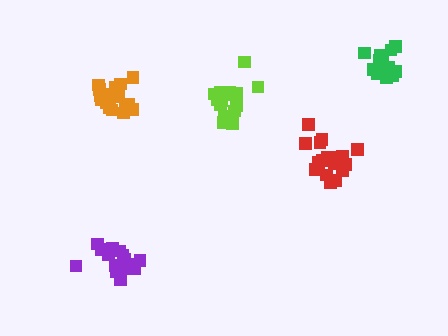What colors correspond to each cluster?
The clusters are colored: lime, purple, green, orange, red.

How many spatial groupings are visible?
There are 5 spatial groupings.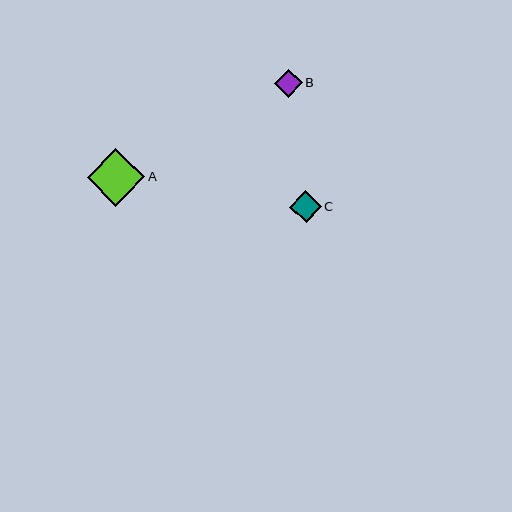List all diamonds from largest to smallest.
From largest to smallest: A, C, B.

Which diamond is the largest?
Diamond A is the largest with a size of approximately 57 pixels.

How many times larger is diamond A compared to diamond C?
Diamond A is approximately 1.8 times the size of diamond C.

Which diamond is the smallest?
Diamond B is the smallest with a size of approximately 28 pixels.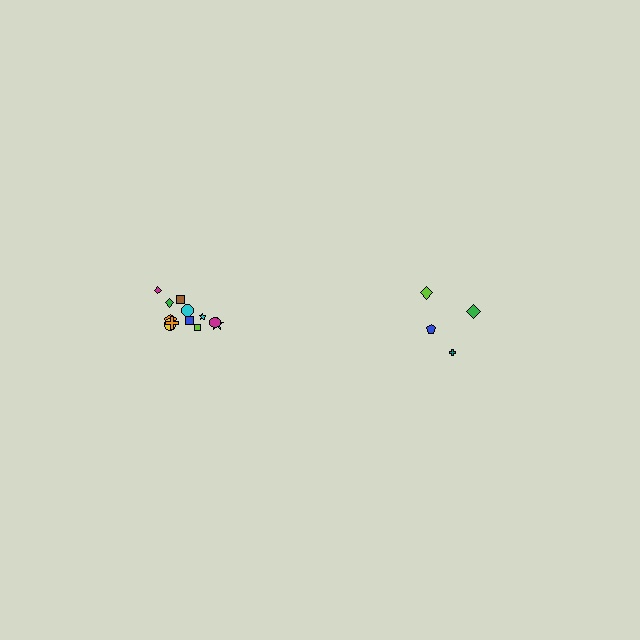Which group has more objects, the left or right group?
The left group.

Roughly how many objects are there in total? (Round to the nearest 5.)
Roughly 15 objects in total.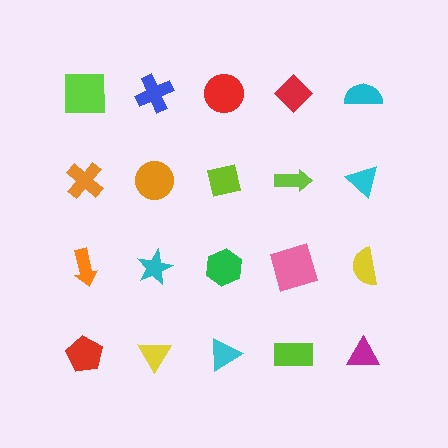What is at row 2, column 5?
A cyan triangle.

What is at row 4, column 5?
A magenta triangle.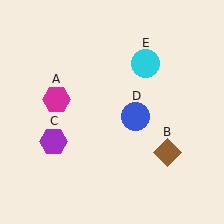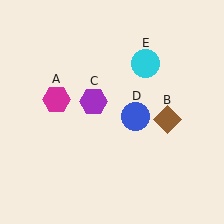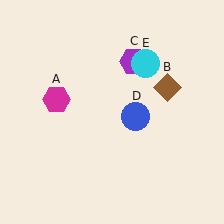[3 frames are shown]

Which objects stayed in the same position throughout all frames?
Magenta hexagon (object A) and blue circle (object D) and cyan circle (object E) remained stationary.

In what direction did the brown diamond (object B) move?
The brown diamond (object B) moved up.